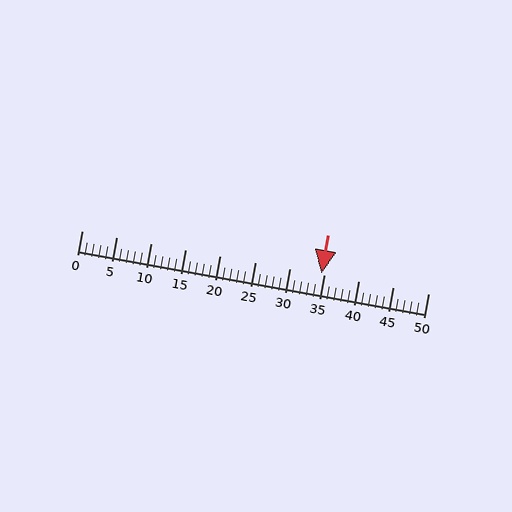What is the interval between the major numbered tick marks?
The major tick marks are spaced 5 units apart.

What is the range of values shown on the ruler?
The ruler shows values from 0 to 50.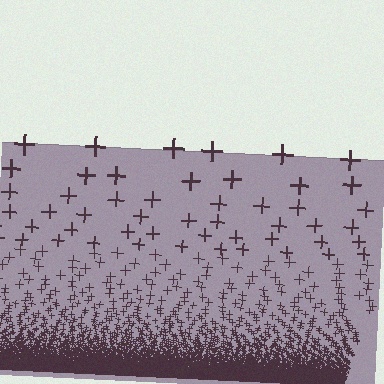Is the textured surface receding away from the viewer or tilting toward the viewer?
The surface appears to tilt toward the viewer. Texture elements get larger and sparser toward the top.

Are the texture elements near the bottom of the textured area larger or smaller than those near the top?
Smaller. The gradient is inverted — elements near the bottom are smaller and denser.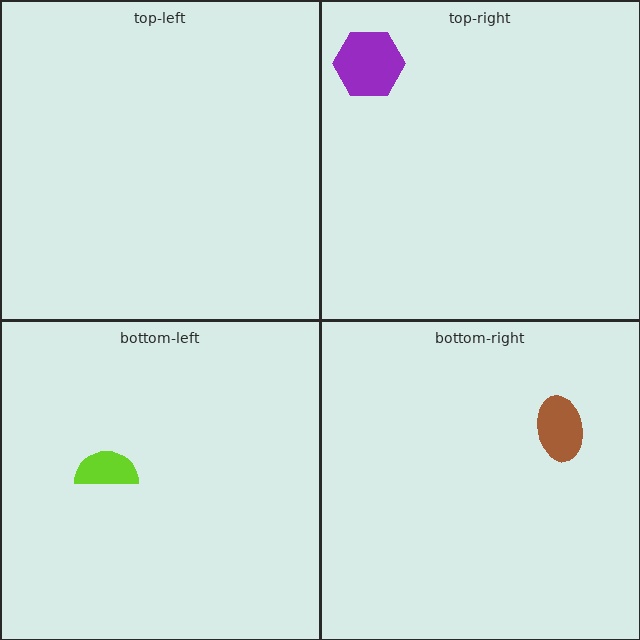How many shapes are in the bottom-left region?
1.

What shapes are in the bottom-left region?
The lime semicircle.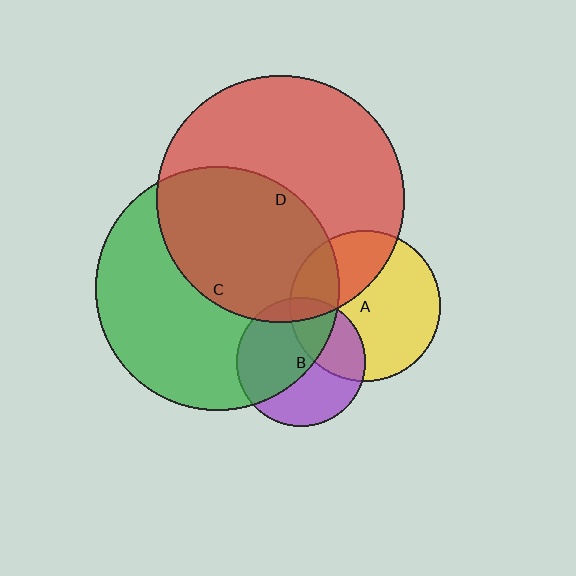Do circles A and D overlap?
Yes.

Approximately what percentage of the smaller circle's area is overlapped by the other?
Approximately 35%.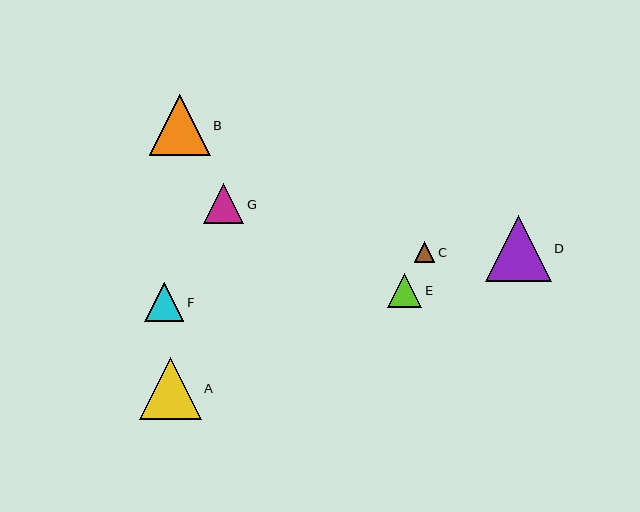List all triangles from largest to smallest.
From largest to smallest: D, A, B, G, F, E, C.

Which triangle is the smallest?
Triangle C is the smallest with a size of approximately 21 pixels.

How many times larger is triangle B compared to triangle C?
Triangle B is approximately 3.0 times the size of triangle C.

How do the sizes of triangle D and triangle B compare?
Triangle D and triangle B are approximately the same size.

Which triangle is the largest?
Triangle D is the largest with a size of approximately 66 pixels.